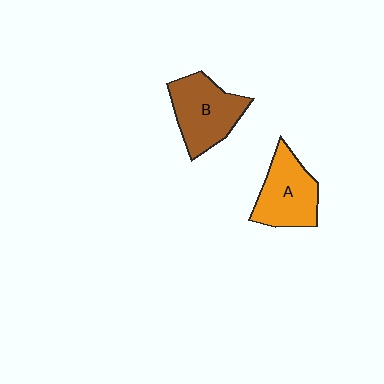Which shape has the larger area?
Shape B (brown).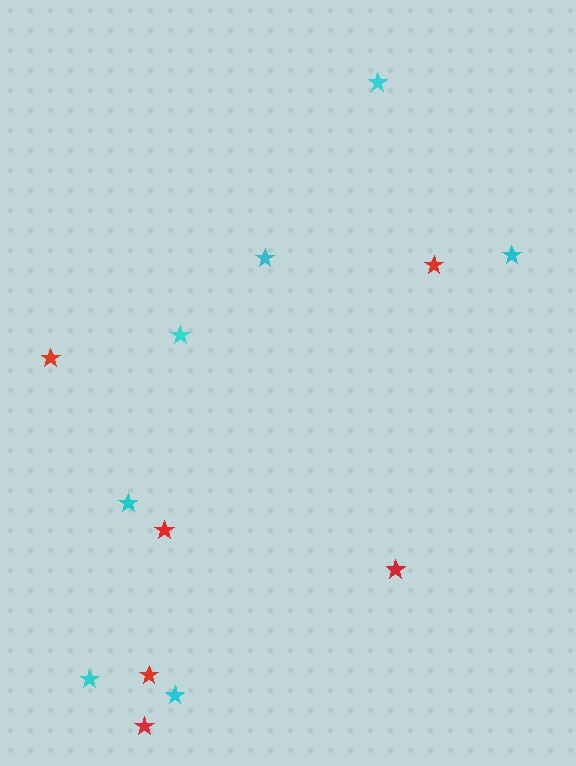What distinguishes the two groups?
There are 2 groups: one group of cyan stars (7) and one group of red stars (6).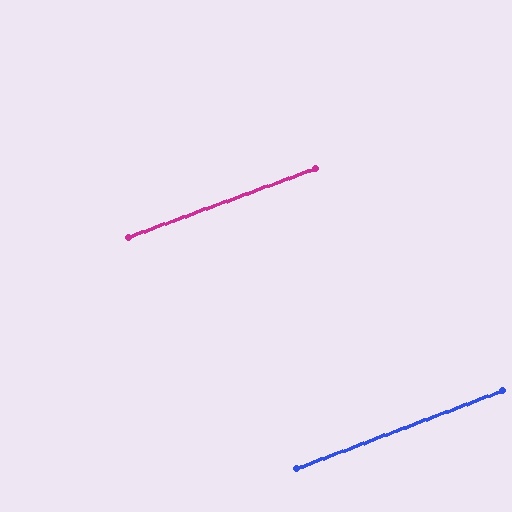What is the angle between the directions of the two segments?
Approximately 1 degree.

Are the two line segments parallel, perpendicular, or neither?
Parallel — their directions differ by only 0.7°.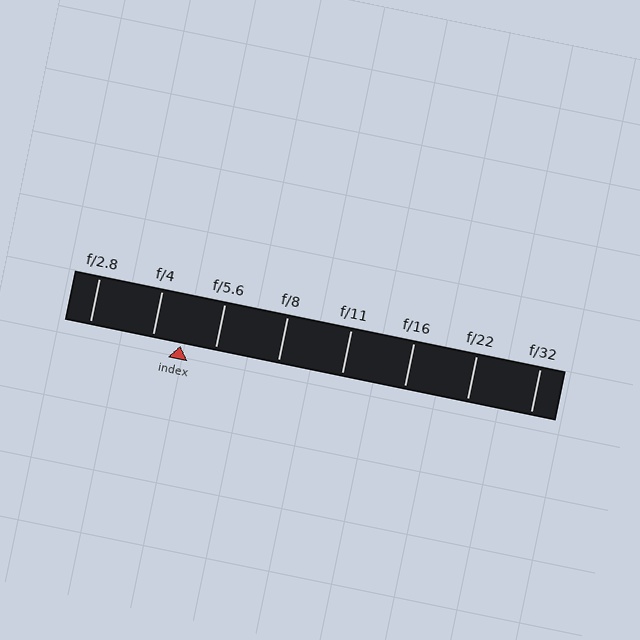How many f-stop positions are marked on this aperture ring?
There are 8 f-stop positions marked.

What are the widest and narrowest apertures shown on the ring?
The widest aperture shown is f/2.8 and the narrowest is f/32.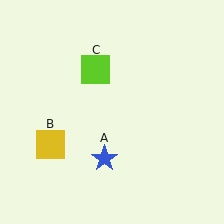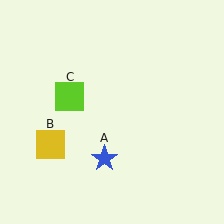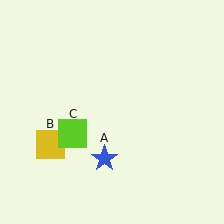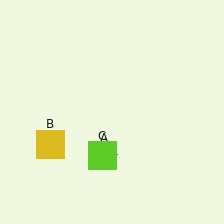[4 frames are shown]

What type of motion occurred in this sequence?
The lime square (object C) rotated counterclockwise around the center of the scene.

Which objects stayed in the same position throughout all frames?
Blue star (object A) and yellow square (object B) remained stationary.